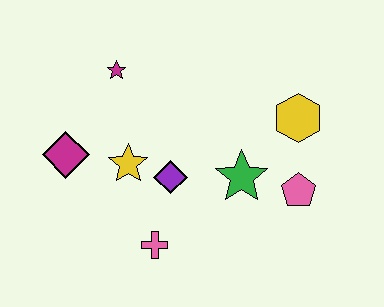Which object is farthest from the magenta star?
The pink pentagon is farthest from the magenta star.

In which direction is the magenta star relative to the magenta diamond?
The magenta star is above the magenta diamond.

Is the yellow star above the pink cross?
Yes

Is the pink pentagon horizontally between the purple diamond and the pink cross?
No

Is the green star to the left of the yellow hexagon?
Yes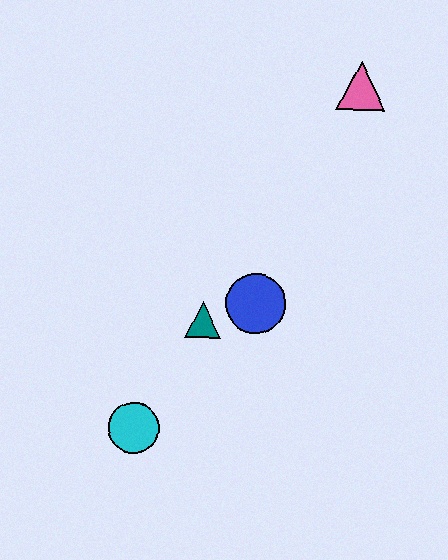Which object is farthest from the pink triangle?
The cyan circle is farthest from the pink triangle.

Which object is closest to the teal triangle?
The blue circle is closest to the teal triangle.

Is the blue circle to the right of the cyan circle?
Yes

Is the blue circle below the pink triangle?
Yes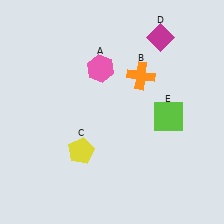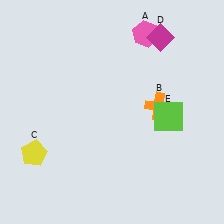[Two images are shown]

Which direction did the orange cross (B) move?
The orange cross (B) moved down.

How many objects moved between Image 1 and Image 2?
3 objects moved between the two images.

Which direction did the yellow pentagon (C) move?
The yellow pentagon (C) moved left.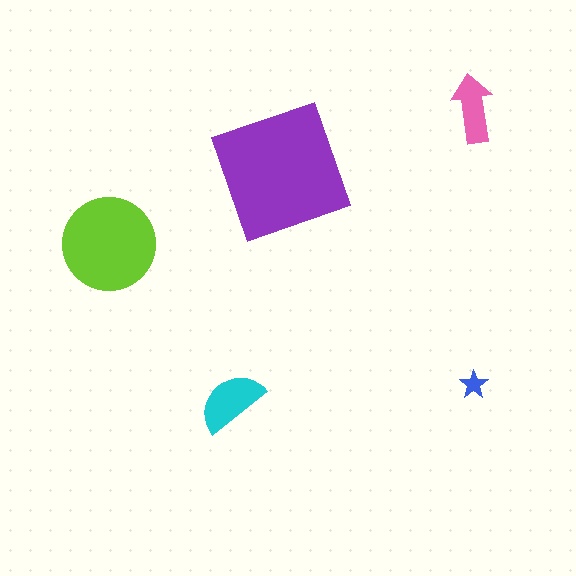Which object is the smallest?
The blue star.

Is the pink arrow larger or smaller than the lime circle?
Smaller.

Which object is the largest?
The purple square.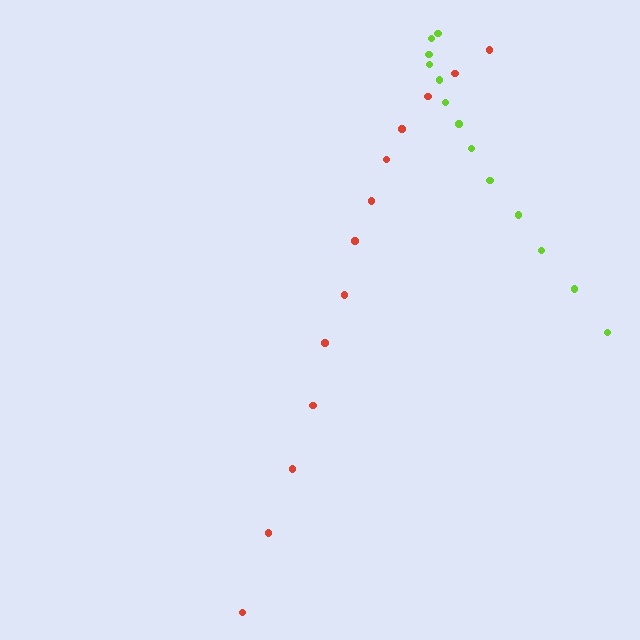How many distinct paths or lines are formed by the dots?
There are 2 distinct paths.